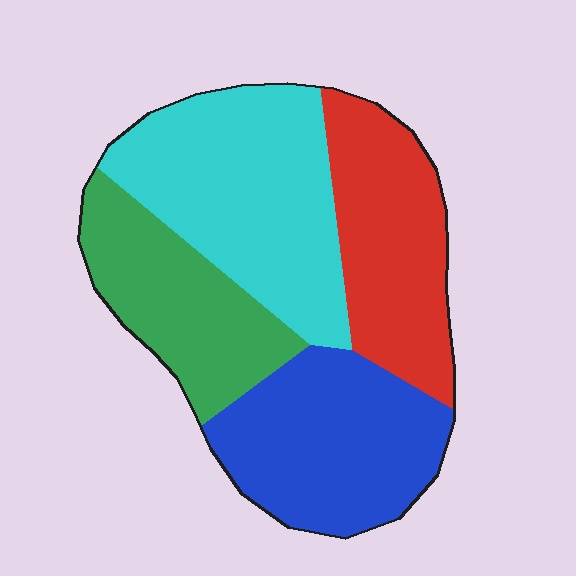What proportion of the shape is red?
Red takes up less than a quarter of the shape.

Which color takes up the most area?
Cyan, at roughly 30%.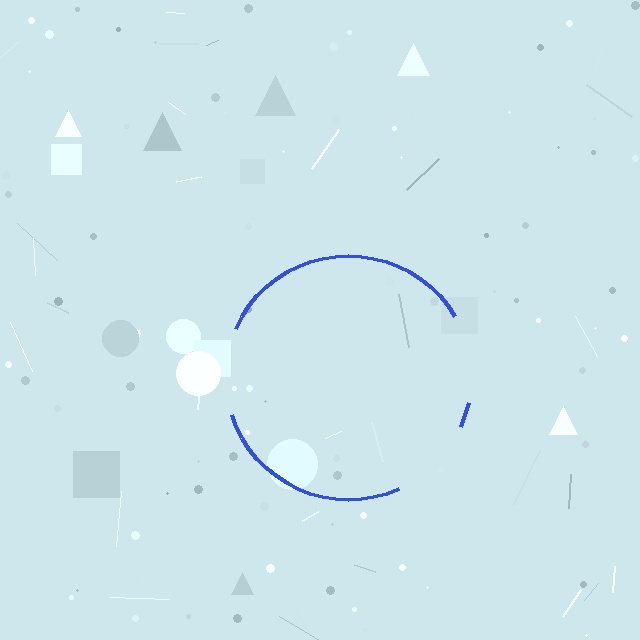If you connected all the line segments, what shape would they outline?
They would outline a circle.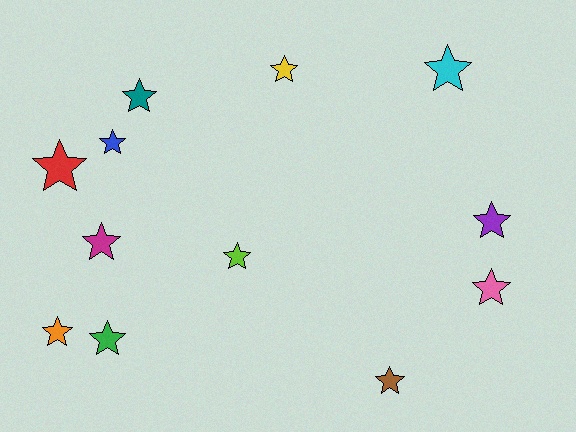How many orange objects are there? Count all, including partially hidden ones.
There is 1 orange object.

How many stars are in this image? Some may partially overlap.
There are 12 stars.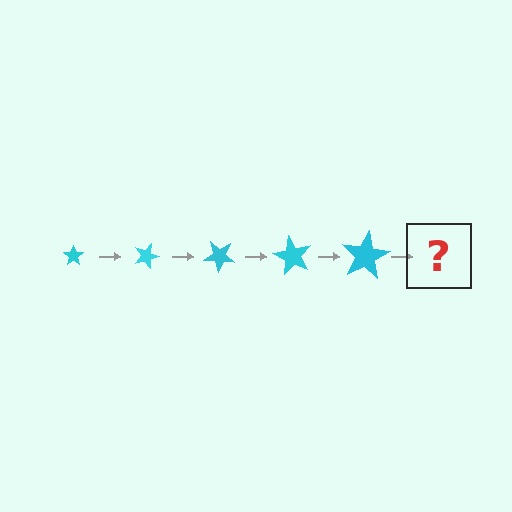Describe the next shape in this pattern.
It should be a star, larger than the previous one and rotated 100 degrees from the start.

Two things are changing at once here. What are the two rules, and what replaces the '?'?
The two rules are that the star grows larger each step and it rotates 20 degrees each step. The '?' should be a star, larger than the previous one and rotated 100 degrees from the start.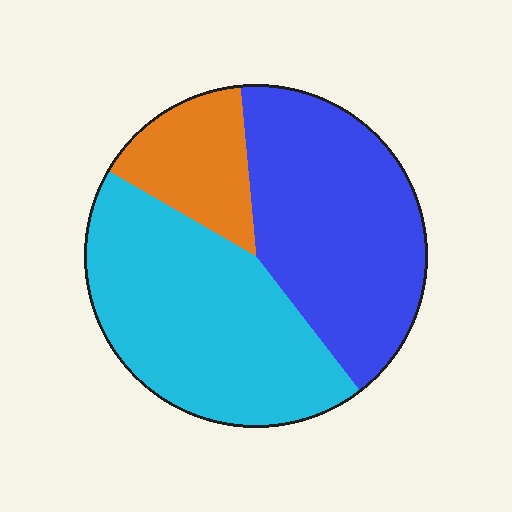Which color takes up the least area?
Orange, at roughly 15%.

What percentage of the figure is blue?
Blue covers around 40% of the figure.